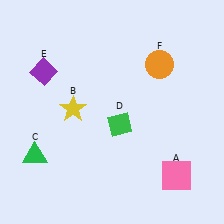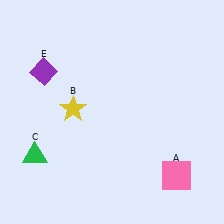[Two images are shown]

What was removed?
The orange circle (F), the green diamond (D) were removed in Image 2.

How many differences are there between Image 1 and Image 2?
There are 2 differences between the two images.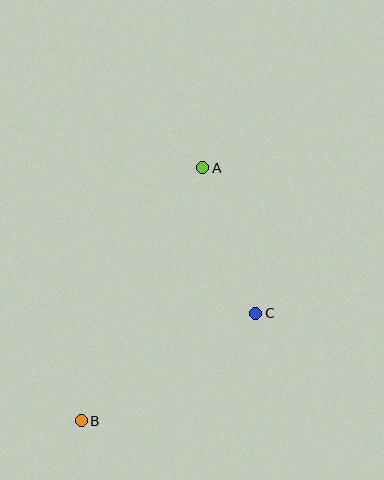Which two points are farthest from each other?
Points A and B are farthest from each other.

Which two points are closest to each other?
Points A and C are closest to each other.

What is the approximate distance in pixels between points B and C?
The distance between B and C is approximately 205 pixels.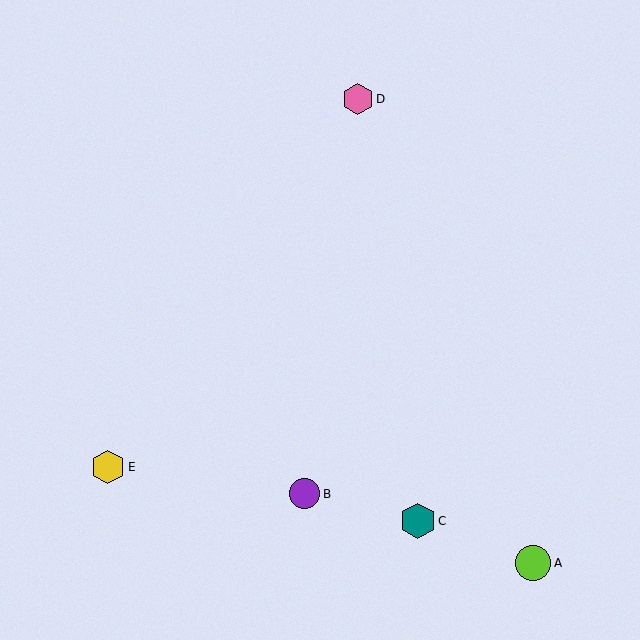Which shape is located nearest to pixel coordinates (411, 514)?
The teal hexagon (labeled C) at (418, 521) is nearest to that location.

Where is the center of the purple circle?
The center of the purple circle is at (305, 494).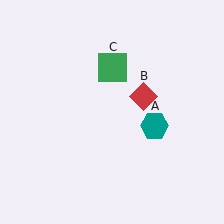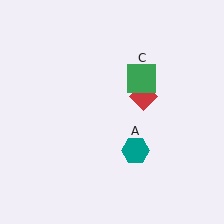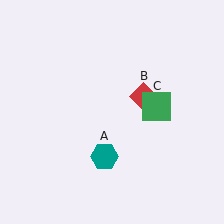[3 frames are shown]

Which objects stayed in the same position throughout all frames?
Red diamond (object B) remained stationary.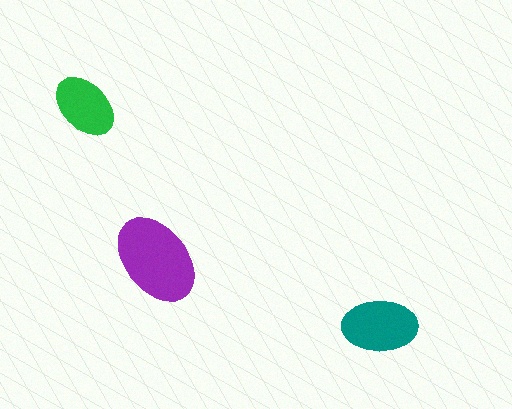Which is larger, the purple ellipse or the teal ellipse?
The purple one.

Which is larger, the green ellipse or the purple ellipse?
The purple one.